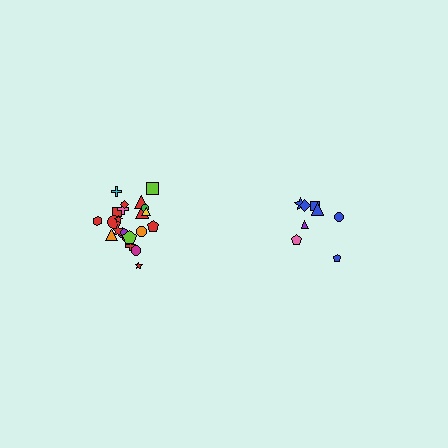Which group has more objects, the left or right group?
The left group.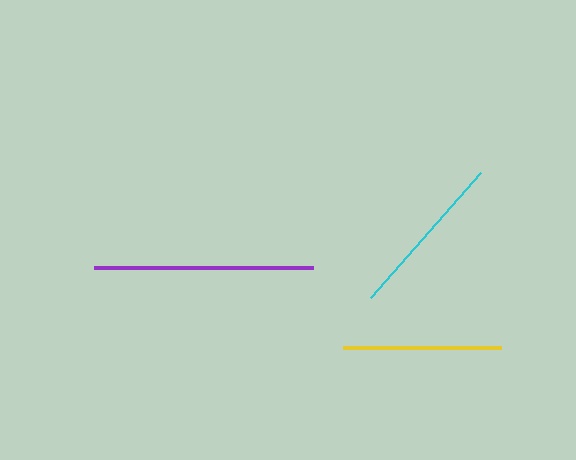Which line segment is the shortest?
The yellow line is the shortest at approximately 157 pixels.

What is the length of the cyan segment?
The cyan segment is approximately 167 pixels long.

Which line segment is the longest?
The purple line is the longest at approximately 219 pixels.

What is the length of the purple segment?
The purple segment is approximately 219 pixels long.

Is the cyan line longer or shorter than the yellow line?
The cyan line is longer than the yellow line.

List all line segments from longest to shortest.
From longest to shortest: purple, cyan, yellow.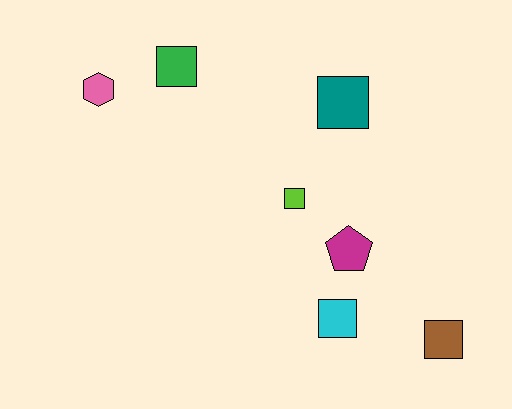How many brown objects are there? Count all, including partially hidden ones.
There is 1 brown object.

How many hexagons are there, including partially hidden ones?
There is 1 hexagon.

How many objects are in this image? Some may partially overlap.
There are 7 objects.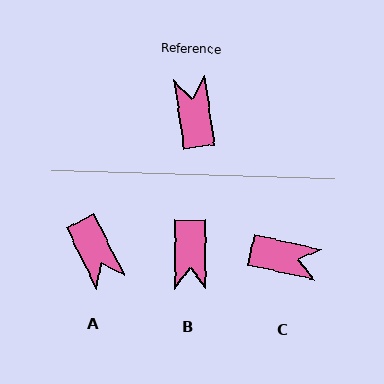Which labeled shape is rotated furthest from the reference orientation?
B, about 172 degrees away.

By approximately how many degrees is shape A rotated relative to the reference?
Approximately 161 degrees clockwise.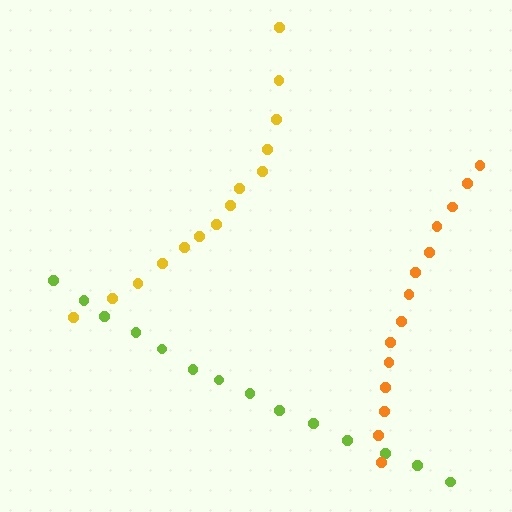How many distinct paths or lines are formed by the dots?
There are 3 distinct paths.